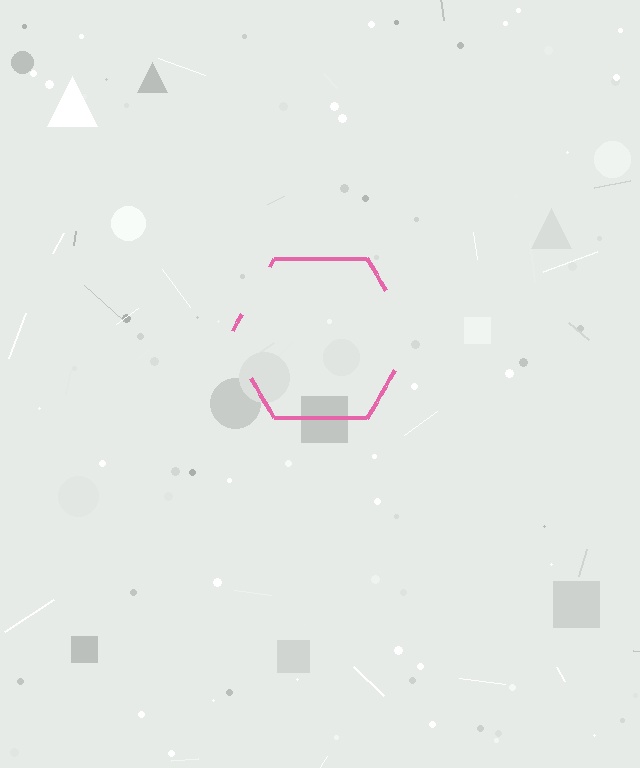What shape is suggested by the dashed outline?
The dashed outline suggests a hexagon.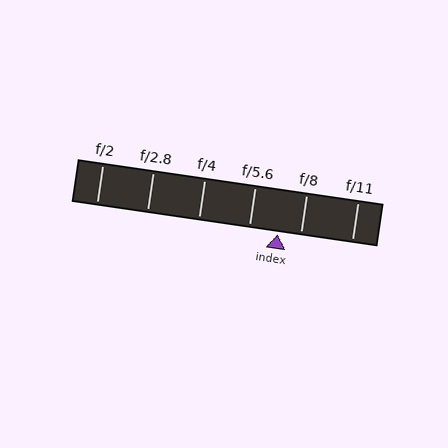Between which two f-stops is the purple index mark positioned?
The index mark is between f/5.6 and f/8.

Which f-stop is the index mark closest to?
The index mark is closest to f/8.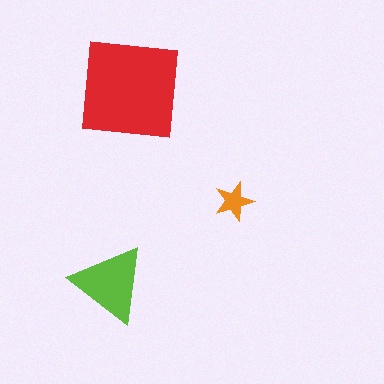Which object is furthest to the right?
The orange star is rightmost.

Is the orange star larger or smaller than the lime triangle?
Smaller.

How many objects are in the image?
There are 3 objects in the image.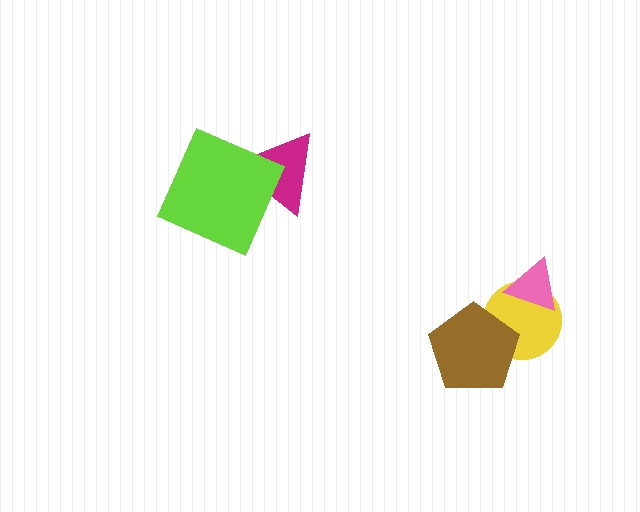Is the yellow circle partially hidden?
Yes, it is partially covered by another shape.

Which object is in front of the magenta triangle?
The lime square is in front of the magenta triangle.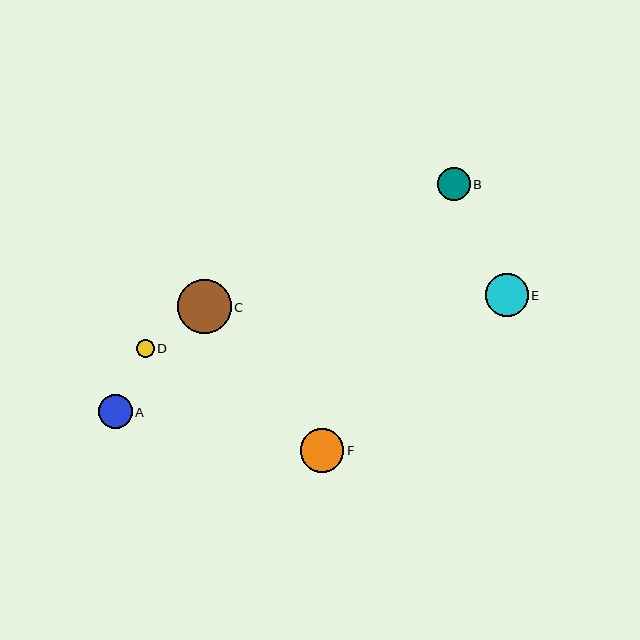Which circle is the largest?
Circle C is the largest with a size of approximately 53 pixels.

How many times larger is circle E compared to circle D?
Circle E is approximately 2.4 times the size of circle D.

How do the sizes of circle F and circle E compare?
Circle F and circle E are approximately the same size.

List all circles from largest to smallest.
From largest to smallest: C, F, E, A, B, D.